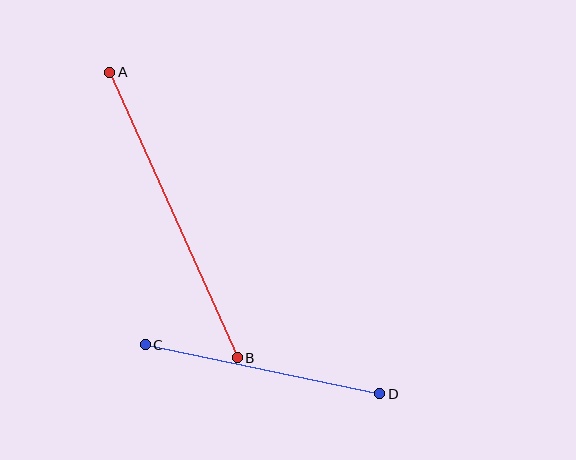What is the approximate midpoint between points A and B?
The midpoint is at approximately (173, 215) pixels.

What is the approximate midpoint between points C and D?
The midpoint is at approximately (262, 369) pixels.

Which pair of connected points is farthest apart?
Points A and B are farthest apart.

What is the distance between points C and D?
The distance is approximately 240 pixels.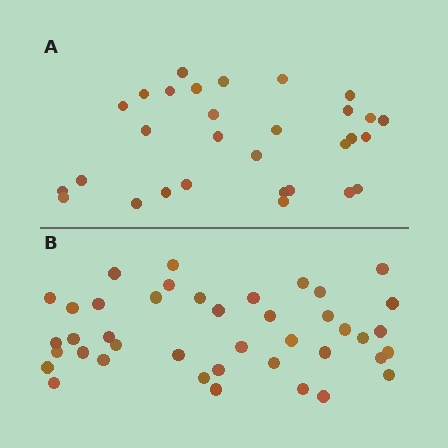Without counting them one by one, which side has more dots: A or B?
Region B (the bottom region) has more dots.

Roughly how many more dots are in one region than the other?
Region B has roughly 12 or so more dots than region A.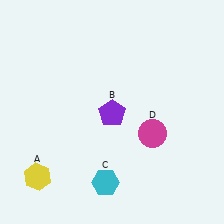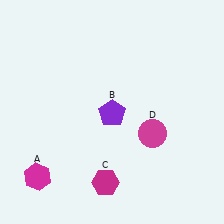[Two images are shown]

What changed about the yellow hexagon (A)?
In Image 1, A is yellow. In Image 2, it changed to magenta.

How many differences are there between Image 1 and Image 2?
There are 2 differences between the two images.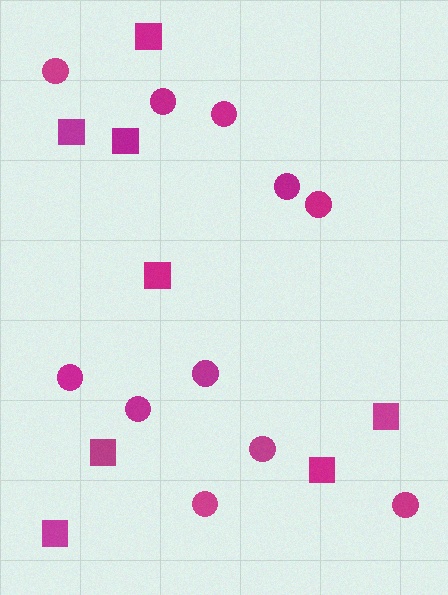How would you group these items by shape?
There are 2 groups: one group of squares (8) and one group of circles (11).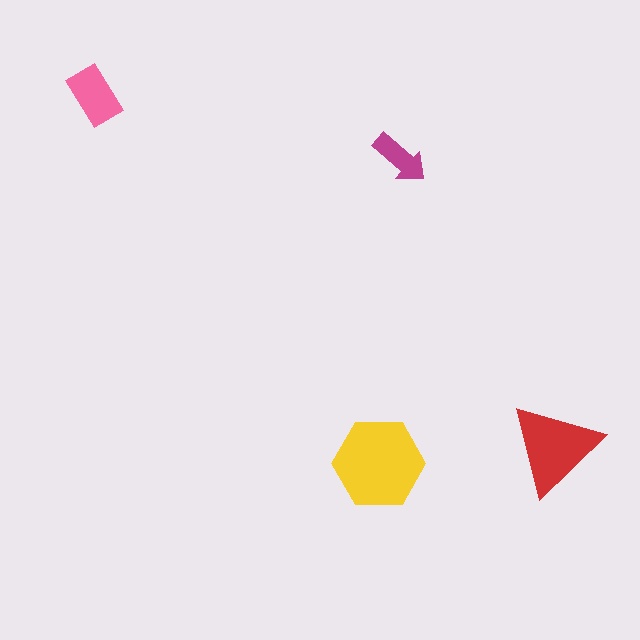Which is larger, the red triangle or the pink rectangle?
The red triangle.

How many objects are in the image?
There are 4 objects in the image.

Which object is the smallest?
The magenta arrow.